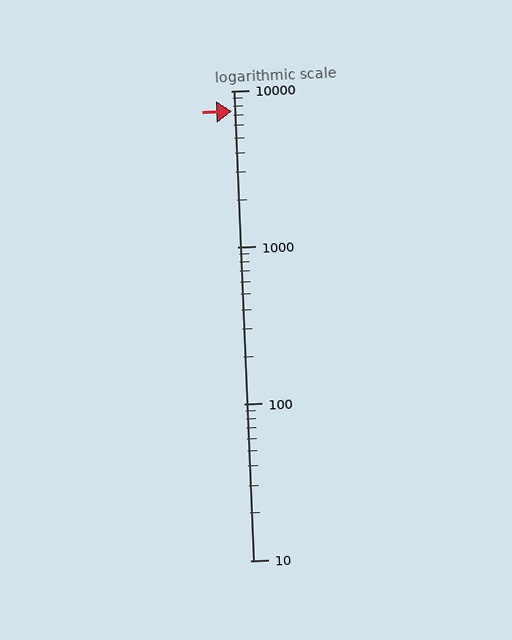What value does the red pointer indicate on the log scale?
The pointer indicates approximately 7400.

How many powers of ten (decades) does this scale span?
The scale spans 3 decades, from 10 to 10000.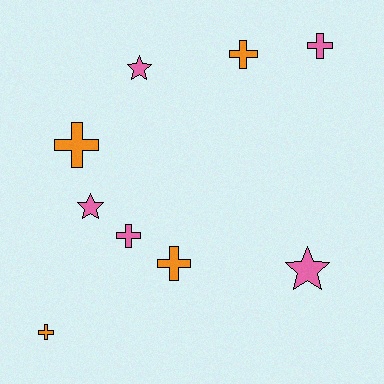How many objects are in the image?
There are 9 objects.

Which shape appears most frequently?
Cross, with 6 objects.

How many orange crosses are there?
There are 4 orange crosses.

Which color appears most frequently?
Pink, with 5 objects.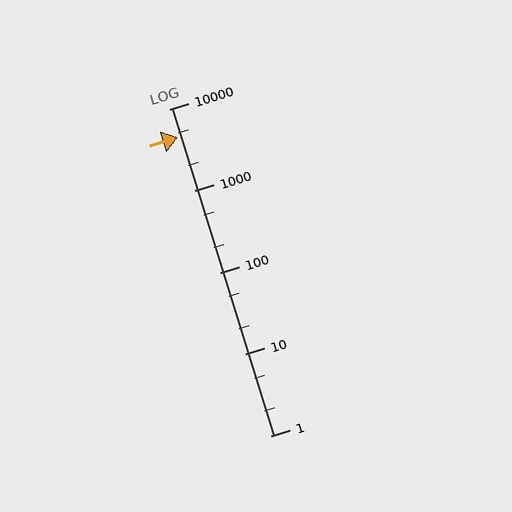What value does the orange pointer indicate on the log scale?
The pointer indicates approximately 4500.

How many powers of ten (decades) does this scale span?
The scale spans 4 decades, from 1 to 10000.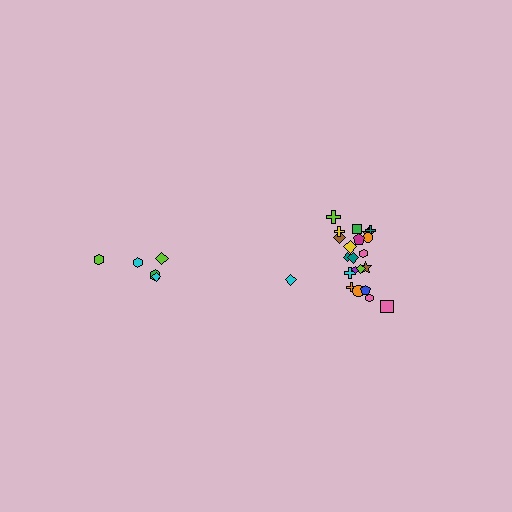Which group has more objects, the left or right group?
The right group.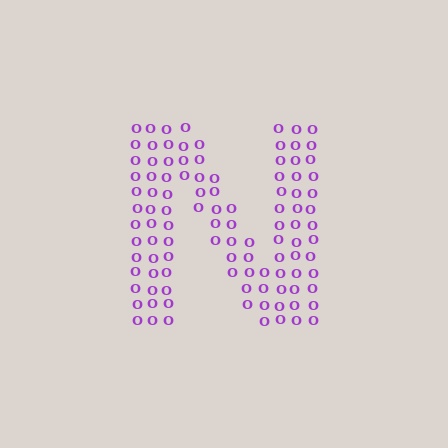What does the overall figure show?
The overall figure shows the letter N.